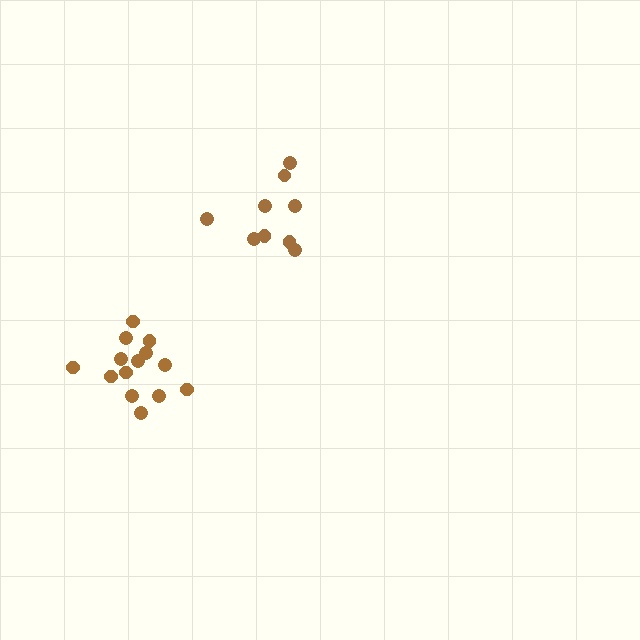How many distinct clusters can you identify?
There are 2 distinct clusters.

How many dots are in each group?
Group 1: 14 dots, Group 2: 9 dots (23 total).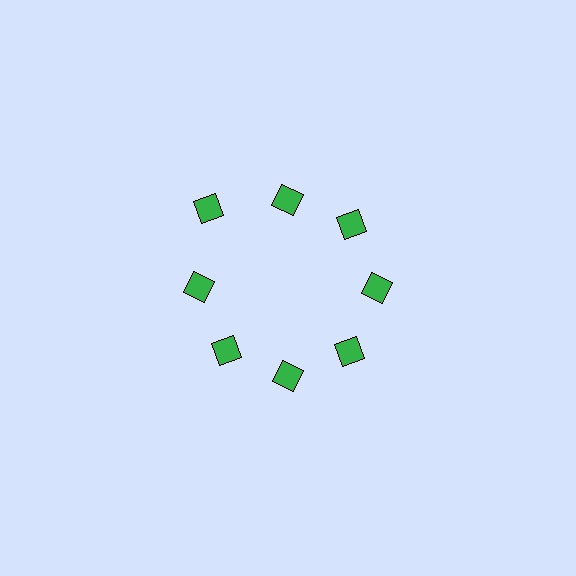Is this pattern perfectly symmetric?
No. The 8 green squares are arranged in a ring, but one element near the 10 o'clock position is pushed outward from the center, breaking the 8-fold rotational symmetry.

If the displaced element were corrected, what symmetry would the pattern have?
It would have 8-fold rotational symmetry — the pattern would map onto itself every 45 degrees.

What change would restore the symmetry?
The symmetry would be restored by moving it inward, back onto the ring so that all 8 squares sit at equal angles and equal distance from the center.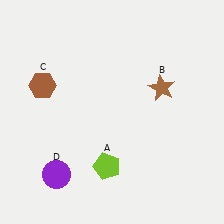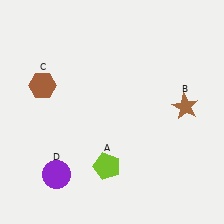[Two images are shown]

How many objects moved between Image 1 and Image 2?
1 object moved between the two images.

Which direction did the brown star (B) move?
The brown star (B) moved right.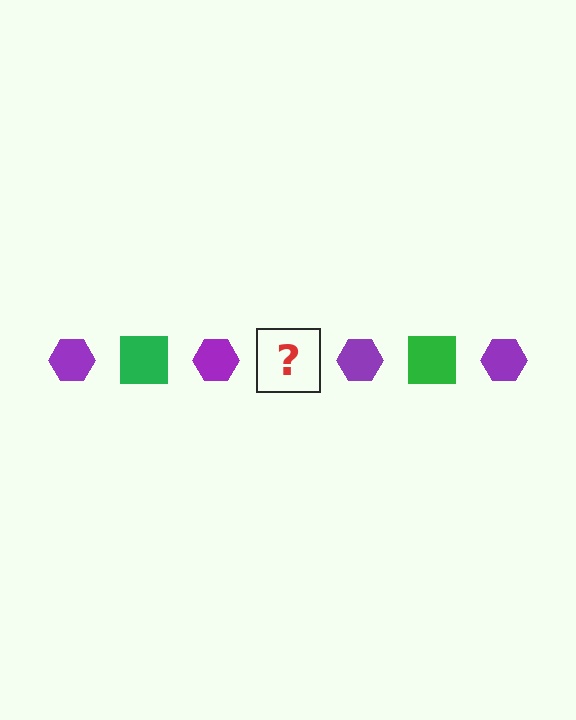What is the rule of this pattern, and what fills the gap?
The rule is that the pattern alternates between purple hexagon and green square. The gap should be filled with a green square.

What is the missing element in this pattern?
The missing element is a green square.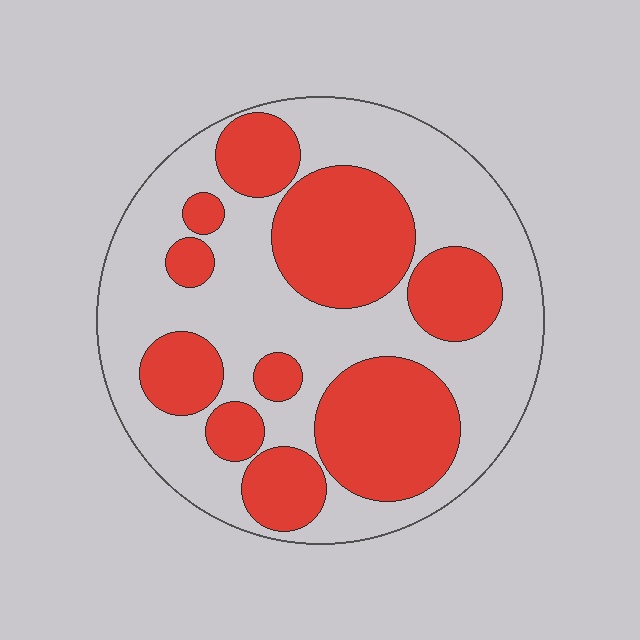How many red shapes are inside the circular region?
10.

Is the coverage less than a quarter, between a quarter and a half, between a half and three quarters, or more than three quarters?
Between a quarter and a half.